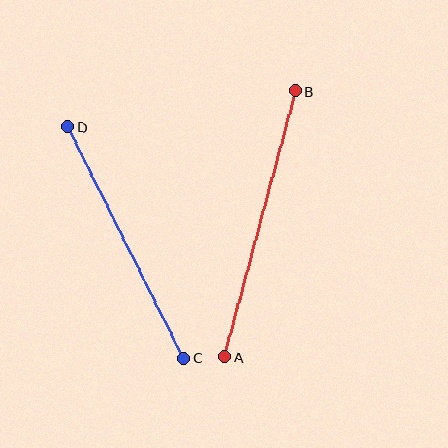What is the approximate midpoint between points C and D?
The midpoint is at approximately (126, 242) pixels.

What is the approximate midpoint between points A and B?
The midpoint is at approximately (260, 224) pixels.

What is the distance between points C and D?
The distance is approximately 259 pixels.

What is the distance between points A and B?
The distance is approximately 275 pixels.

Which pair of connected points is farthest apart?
Points A and B are farthest apart.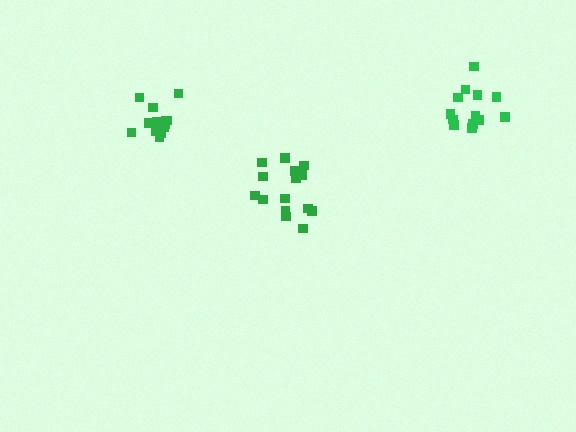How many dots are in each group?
Group 1: 15 dots, Group 2: 15 dots, Group 3: 15 dots (45 total).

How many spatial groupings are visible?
There are 3 spatial groupings.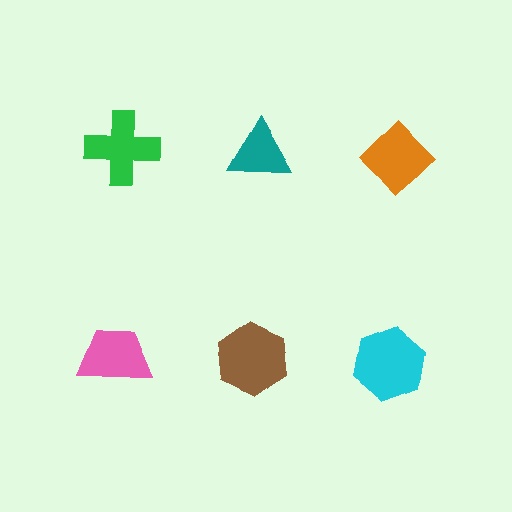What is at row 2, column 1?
A pink trapezoid.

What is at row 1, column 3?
An orange diamond.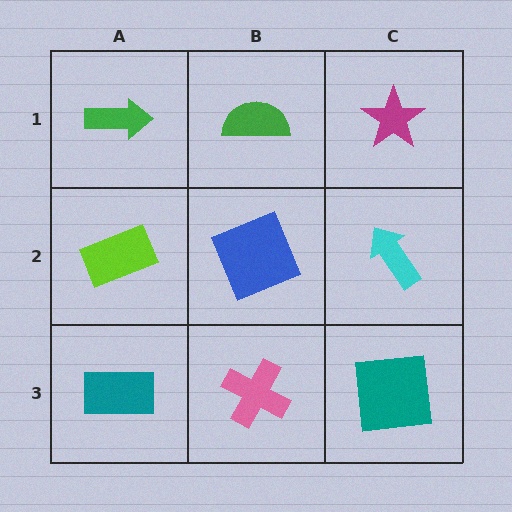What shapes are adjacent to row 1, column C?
A cyan arrow (row 2, column C), a green semicircle (row 1, column B).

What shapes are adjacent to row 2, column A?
A green arrow (row 1, column A), a teal rectangle (row 3, column A), a blue square (row 2, column B).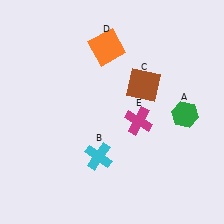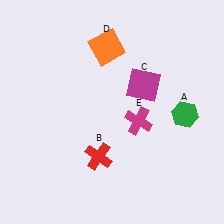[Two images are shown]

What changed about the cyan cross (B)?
In Image 1, B is cyan. In Image 2, it changed to red.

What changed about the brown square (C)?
In Image 1, C is brown. In Image 2, it changed to magenta.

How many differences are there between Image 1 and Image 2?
There are 2 differences between the two images.